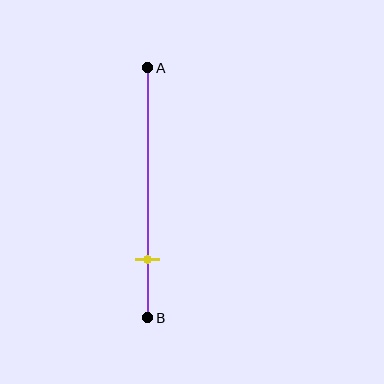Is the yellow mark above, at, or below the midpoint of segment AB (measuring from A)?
The yellow mark is below the midpoint of segment AB.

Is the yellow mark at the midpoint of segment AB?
No, the mark is at about 75% from A, not at the 50% midpoint.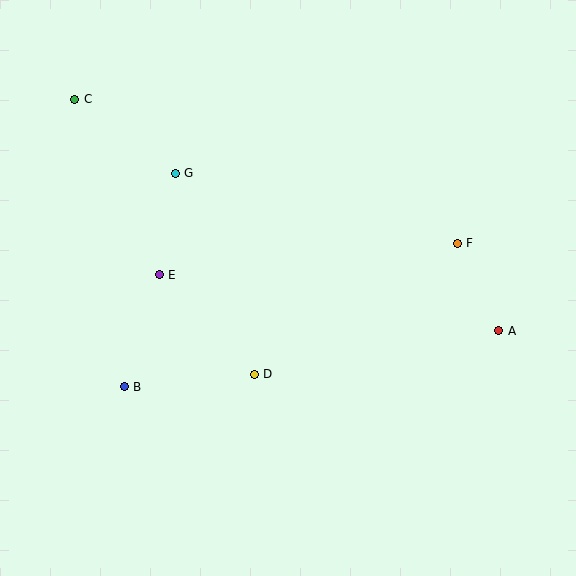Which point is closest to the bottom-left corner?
Point B is closest to the bottom-left corner.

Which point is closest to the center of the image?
Point D at (254, 374) is closest to the center.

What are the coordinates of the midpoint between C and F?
The midpoint between C and F is at (266, 171).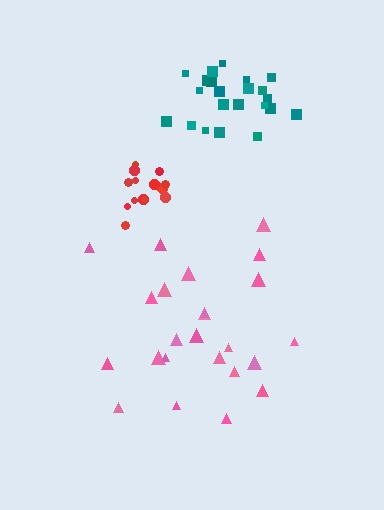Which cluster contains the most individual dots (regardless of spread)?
Pink (24).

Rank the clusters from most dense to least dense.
teal, red, pink.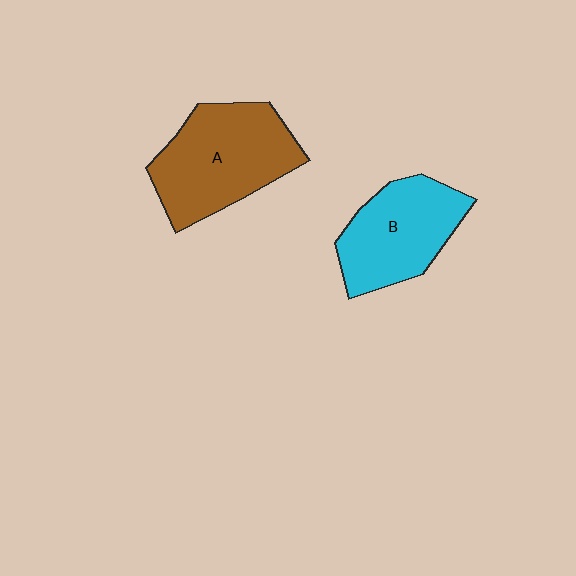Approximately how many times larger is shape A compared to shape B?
Approximately 1.2 times.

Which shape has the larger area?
Shape A (brown).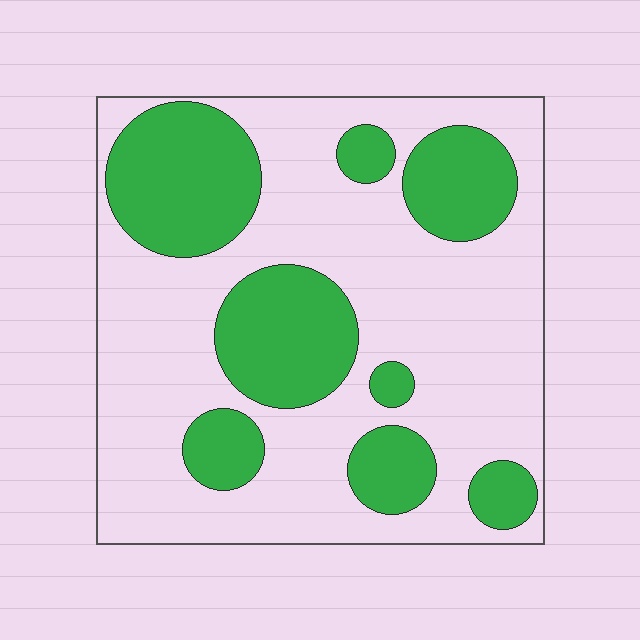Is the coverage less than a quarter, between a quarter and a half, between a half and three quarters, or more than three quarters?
Between a quarter and a half.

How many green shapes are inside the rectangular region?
8.